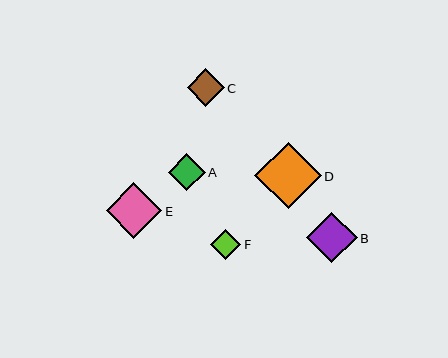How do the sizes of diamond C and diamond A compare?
Diamond C and diamond A are approximately the same size.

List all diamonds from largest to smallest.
From largest to smallest: D, E, B, C, A, F.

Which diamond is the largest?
Diamond D is the largest with a size of approximately 66 pixels.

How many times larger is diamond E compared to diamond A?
Diamond E is approximately 1.5 times the size of diamond A.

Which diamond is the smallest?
Diamond F is the smallest with a size of approximately 30 pixels.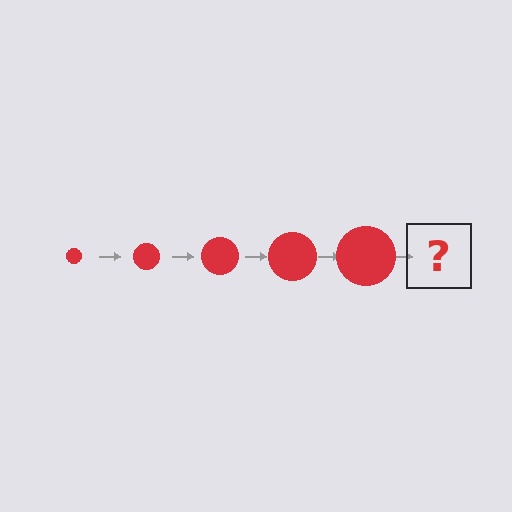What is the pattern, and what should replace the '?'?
The pattern is that the circle gets progressively larger each step. The '?' should be a red circle, larger than the previous one.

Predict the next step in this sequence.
The next step is a red circle, larger than the previous one.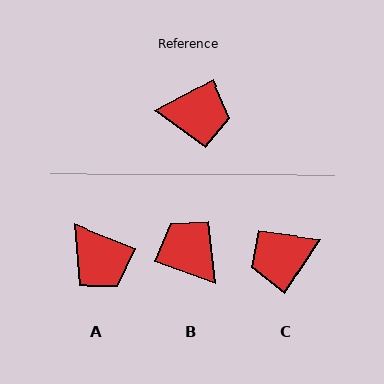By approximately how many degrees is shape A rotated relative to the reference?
Approximately 49 degrees clockwise.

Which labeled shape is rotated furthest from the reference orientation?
C, about 151 degrees away.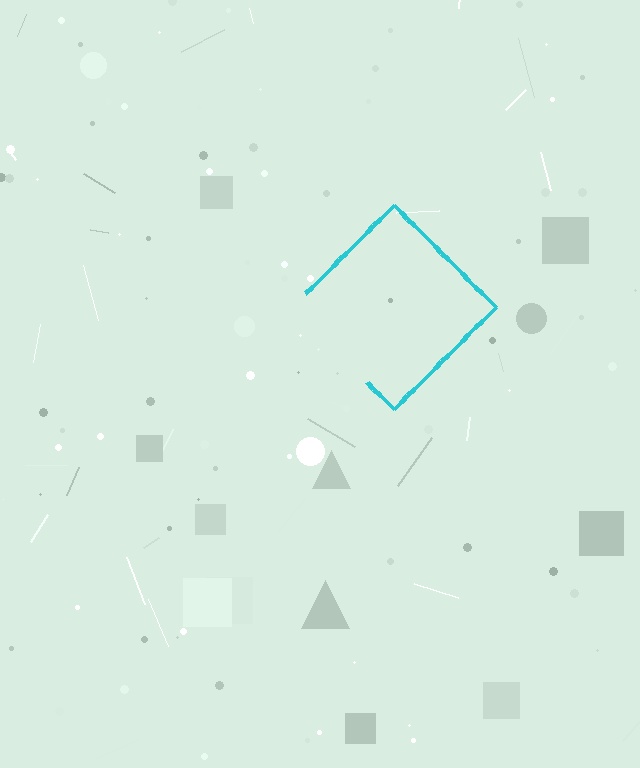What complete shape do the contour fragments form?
The contour fragments form a diamond.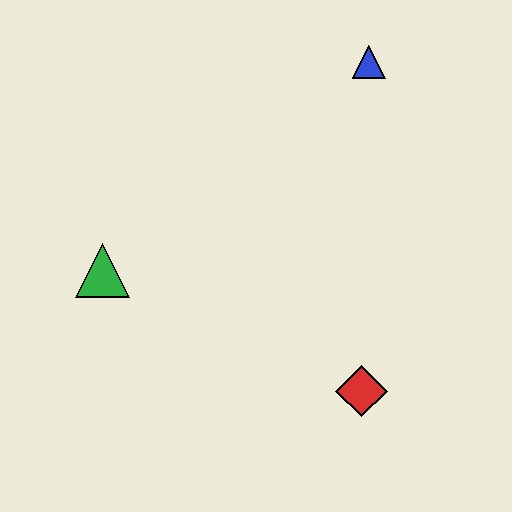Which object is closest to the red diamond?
The green triangle is closest to the red diamond.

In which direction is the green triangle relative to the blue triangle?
The green triangle is to the left of the blue triangle.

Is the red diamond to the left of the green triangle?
No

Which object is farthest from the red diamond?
The blue triangle is farthest from the red diamond.